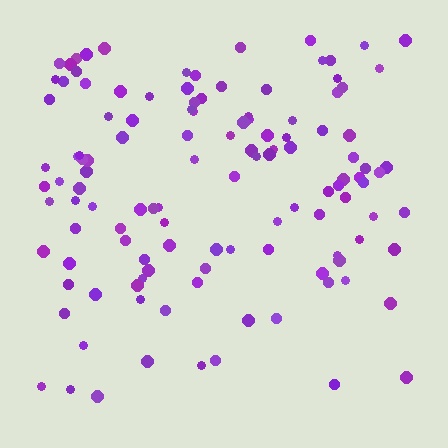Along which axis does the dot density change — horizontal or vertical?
Vertical.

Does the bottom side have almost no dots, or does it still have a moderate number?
Still a moderate number, just noticeably fewer than the top.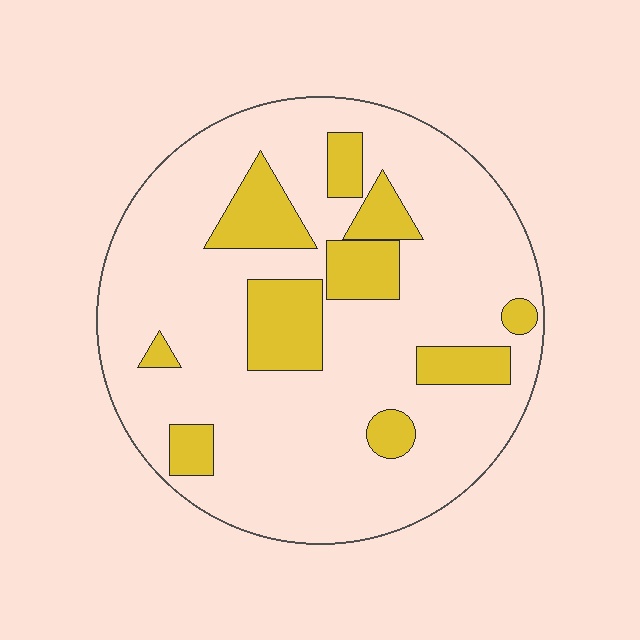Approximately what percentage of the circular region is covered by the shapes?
Approximately 20%.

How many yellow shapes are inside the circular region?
10.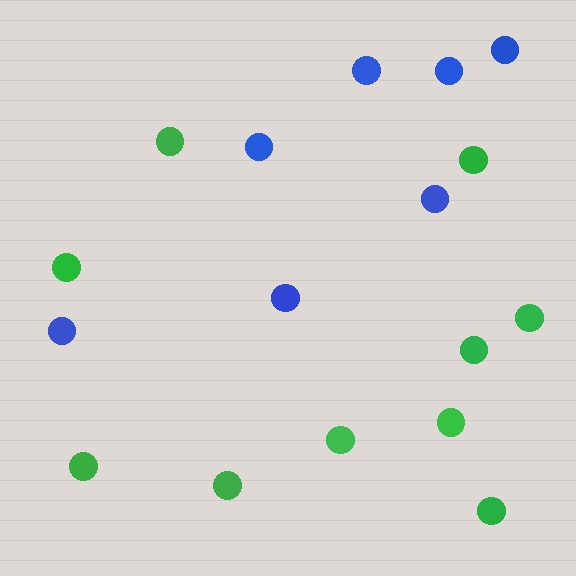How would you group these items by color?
There are 2 groups: one group of green circles (10) and one group of blue circles (7).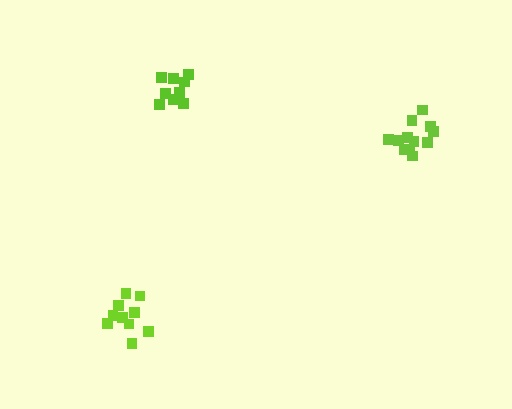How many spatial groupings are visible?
There are 3 spatial groupings.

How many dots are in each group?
Group 1: 9 dots, Group 2: 10 dots, Group 3: 12 dots (31 total).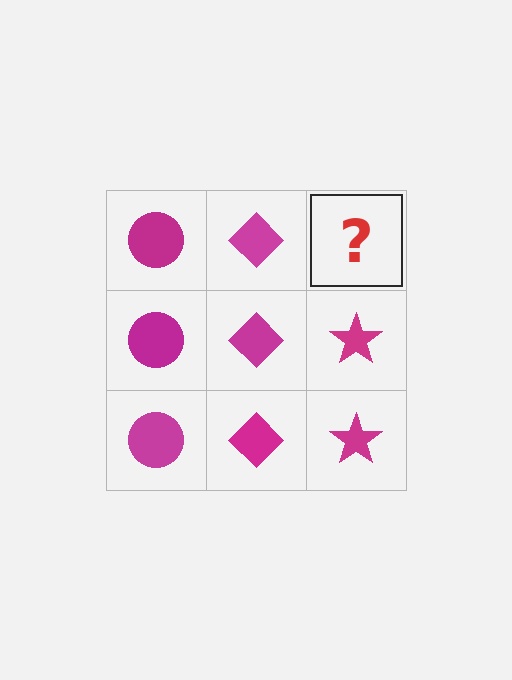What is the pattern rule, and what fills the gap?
The rule is that each column has a consistent shape. The gap should be filled with a magenta star.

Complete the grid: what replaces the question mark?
The question mark should be replaced with a magenta star.